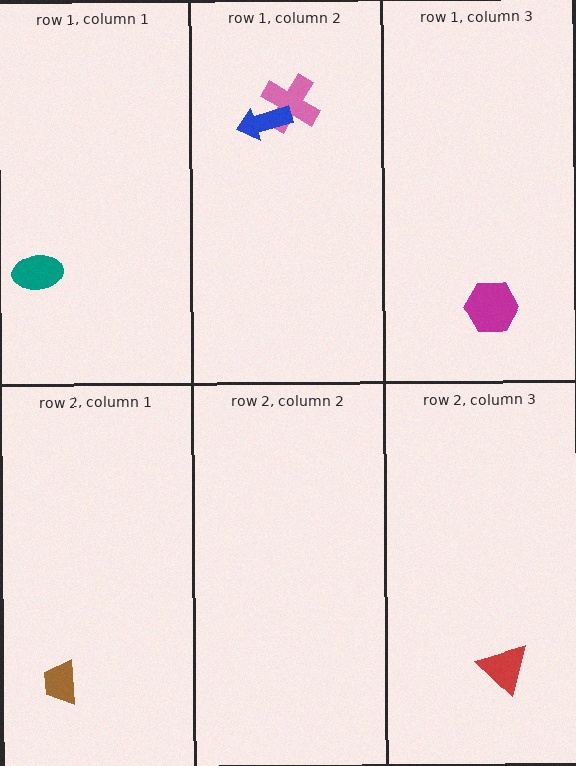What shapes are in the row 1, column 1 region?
The teal ellipse.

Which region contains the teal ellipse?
The row 1, column 1 region.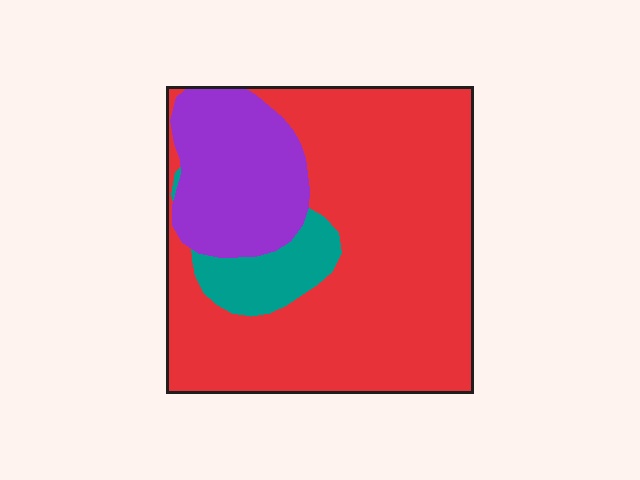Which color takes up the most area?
Red, at roughly 70%.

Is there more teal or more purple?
Purple.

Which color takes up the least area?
Teal, at roughly 10%.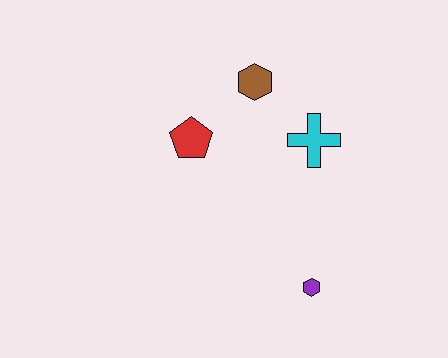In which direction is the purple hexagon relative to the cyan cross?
The purple hexagon is below the cyan cross.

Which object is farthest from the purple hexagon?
The brown hexagon is farthest from the purple hexagon.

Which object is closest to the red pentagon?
The brown hexagon is closest to the red pentagon.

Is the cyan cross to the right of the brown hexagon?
Yes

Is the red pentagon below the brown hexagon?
Yes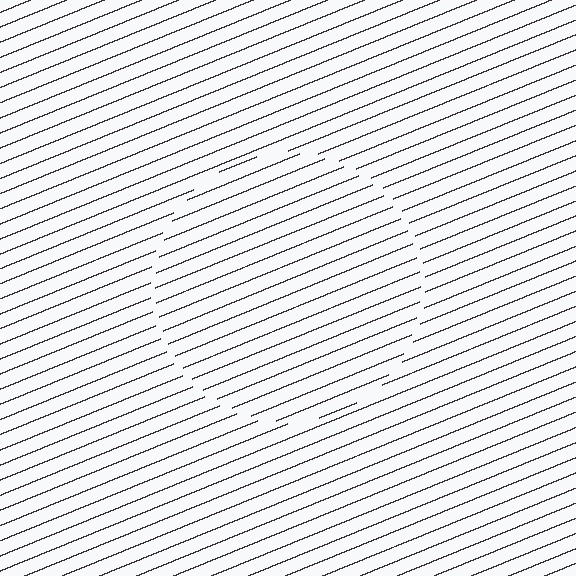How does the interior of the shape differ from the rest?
The interior of the shape contains the same grating, shifted by half a period — the contour is defined by the phase discontinuity where line-ends from the inner and outer gratings abut.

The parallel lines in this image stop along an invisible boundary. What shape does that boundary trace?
An illusory circle. The interior of the shape contains the same grating, shifted by half a period — the contour is defined by the phase discontinuity where line-ends from the inner and outer gratings abut.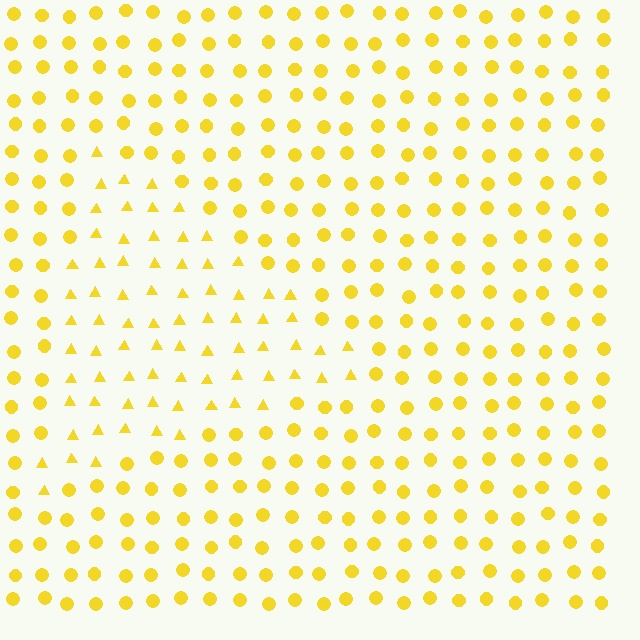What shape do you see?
I see a triangle.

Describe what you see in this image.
The image is filled with small yellow elements arranged in a uniform grid. A triangle-shaped region contains triangles, while the surrounding area contains circles. The boundary is defined purely by the change in element shape.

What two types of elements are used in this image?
The image uses triangles inside the triangle region and circles outside it.